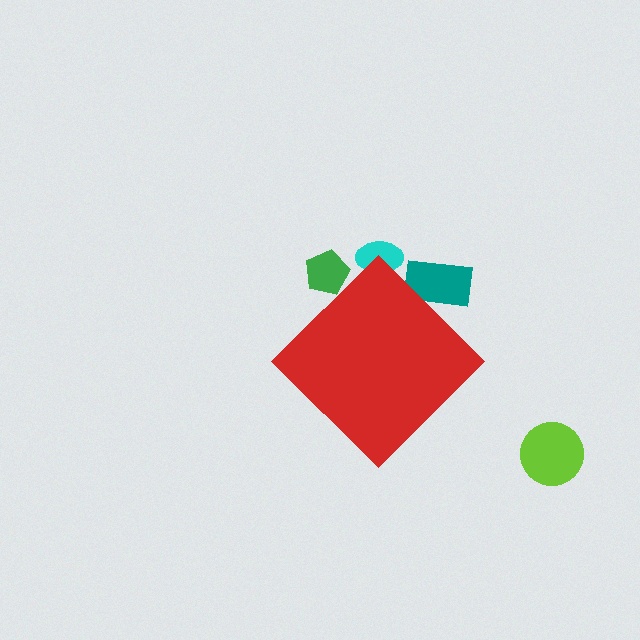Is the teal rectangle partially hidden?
Yes, the teal rectangle is partially hidden behind the red diamond.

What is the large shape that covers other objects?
A red diamond.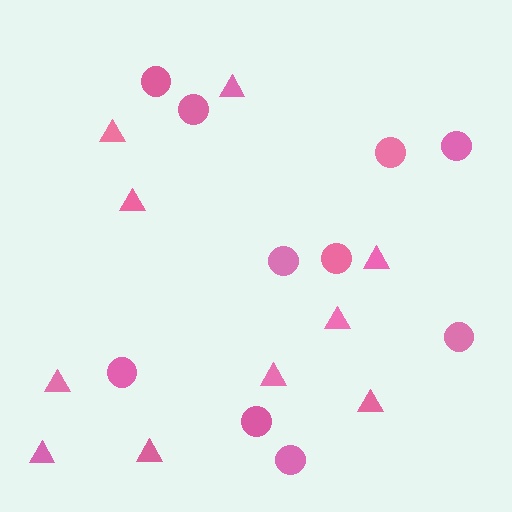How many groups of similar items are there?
There are 2 groups: one group of circles (10) and one group of triangles (10).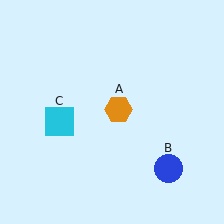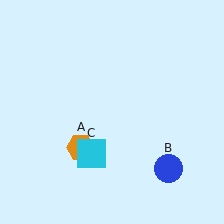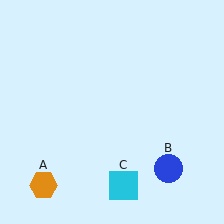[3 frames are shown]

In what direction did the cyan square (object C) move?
The cyan square (object C) moved down and to the right.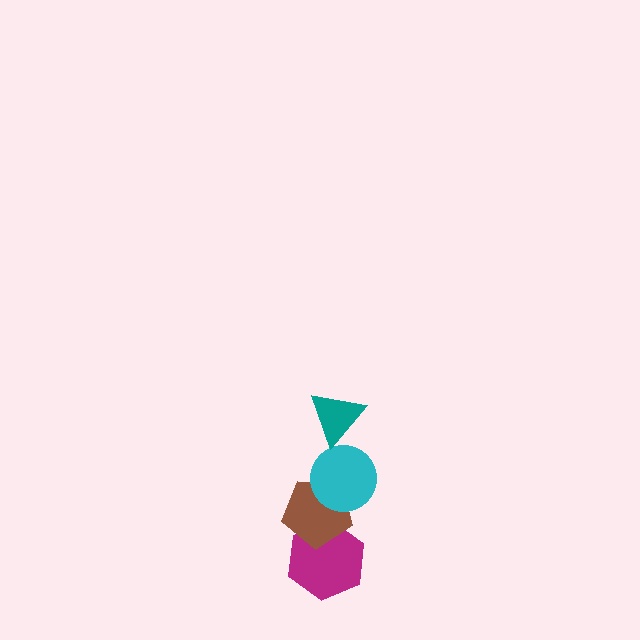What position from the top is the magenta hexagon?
The magenta hexagon is 4th from the top.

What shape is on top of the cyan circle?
The teal triangle is on top of the cyan circle.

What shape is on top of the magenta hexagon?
The brown pentagon is on top of the magenta hexagon.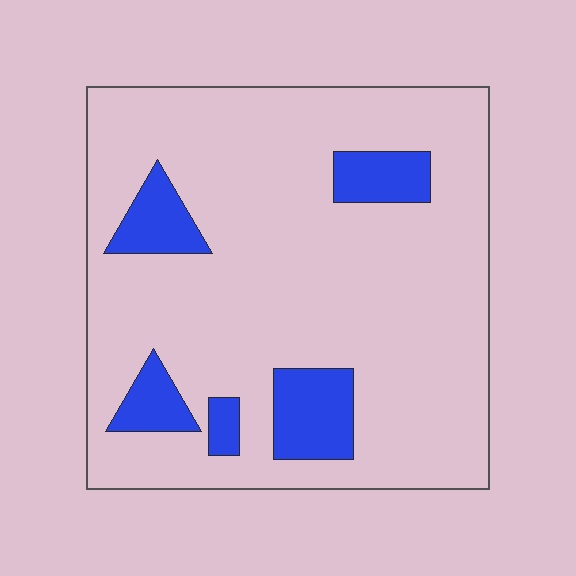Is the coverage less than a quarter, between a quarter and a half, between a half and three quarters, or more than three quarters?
Less than a quarter.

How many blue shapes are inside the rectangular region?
5.